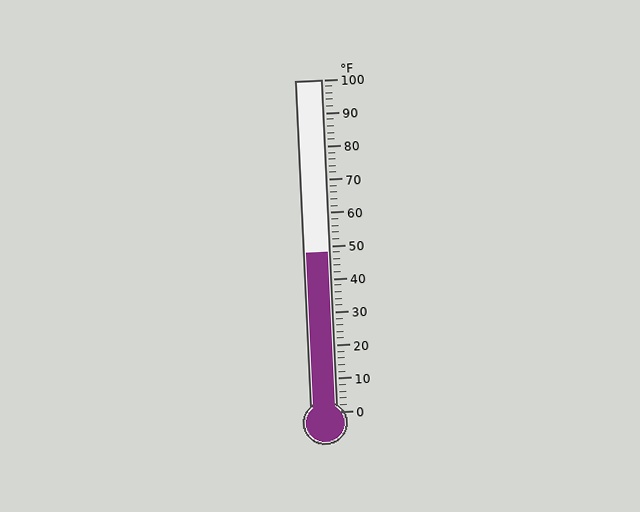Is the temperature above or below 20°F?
The temperature is above 20°F.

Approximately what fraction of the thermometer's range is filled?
The thermometer is filled to approximately 50% of its range.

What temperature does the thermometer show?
The thermometer shows approximately 48°F.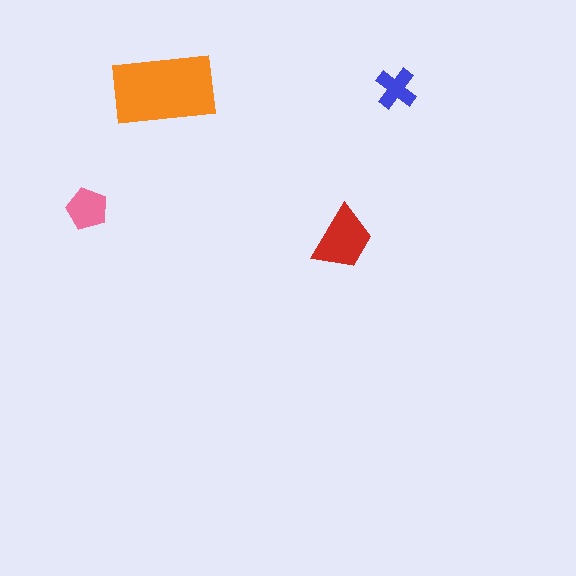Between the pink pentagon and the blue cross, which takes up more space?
The pink pentagon.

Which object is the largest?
The orange rectangle.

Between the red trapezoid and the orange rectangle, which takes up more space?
The orange rectangle.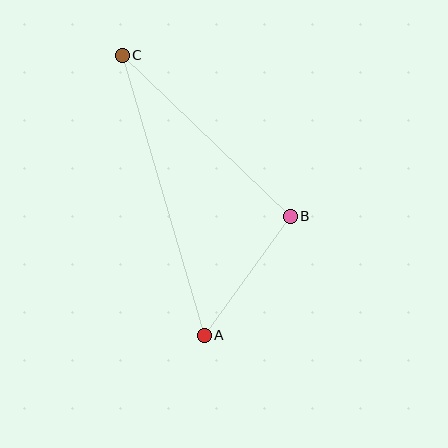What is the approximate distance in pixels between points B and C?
The distance between B and C is approximately 232 pixels.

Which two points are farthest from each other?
Points A and C are farthest from each other.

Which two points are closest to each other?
Points A and B are closest to each other.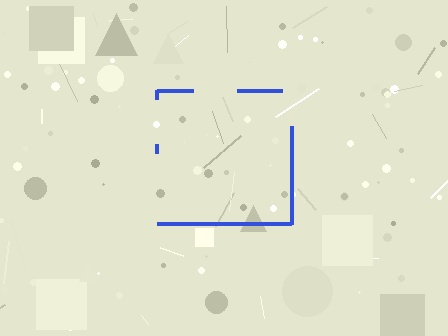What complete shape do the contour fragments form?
The contour fragments form a square.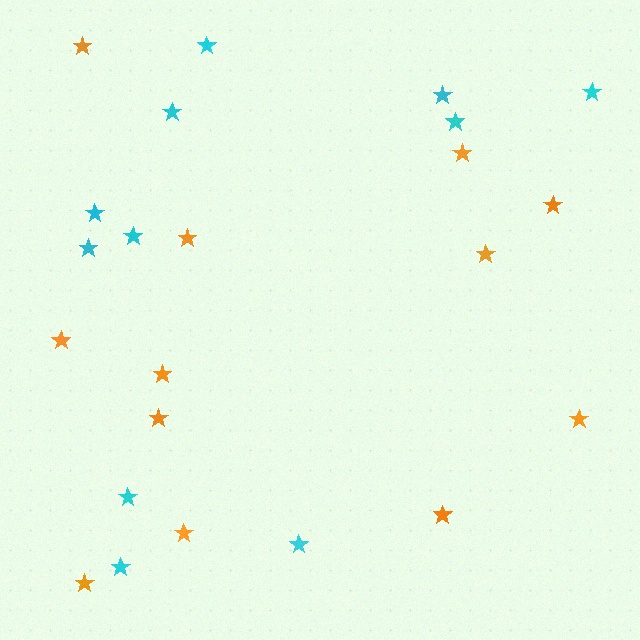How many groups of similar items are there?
There are 2 groups: one group of cyan stars (11) and one group of orange stars (12).